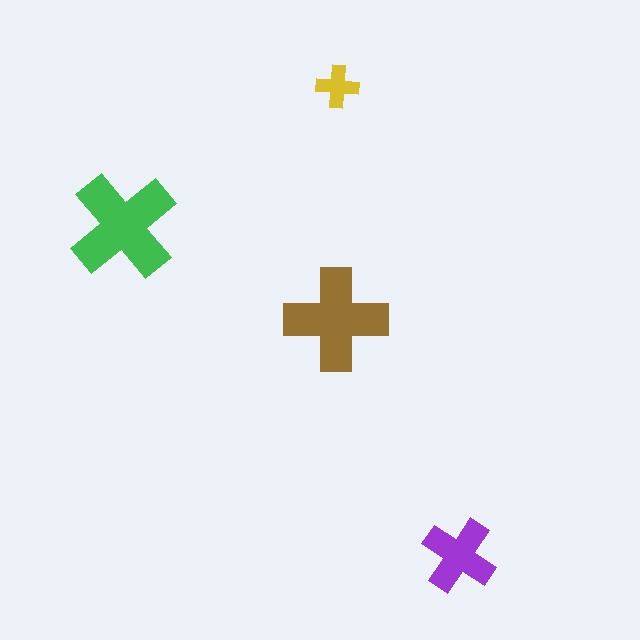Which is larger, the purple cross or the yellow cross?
The purple one.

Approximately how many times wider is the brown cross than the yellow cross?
About 2.5 times wider.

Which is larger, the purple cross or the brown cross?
The brown one.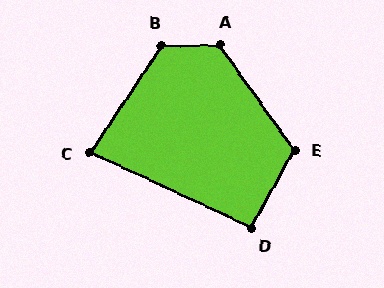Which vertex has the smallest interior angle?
C, at approximately 81 degrees.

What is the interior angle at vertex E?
Approximately 115 degrees (obtuse).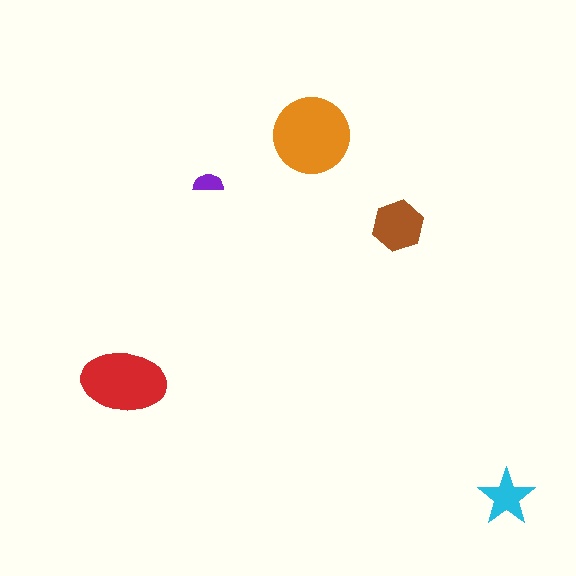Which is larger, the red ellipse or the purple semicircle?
The red ellipse.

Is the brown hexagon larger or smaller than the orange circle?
Smaller.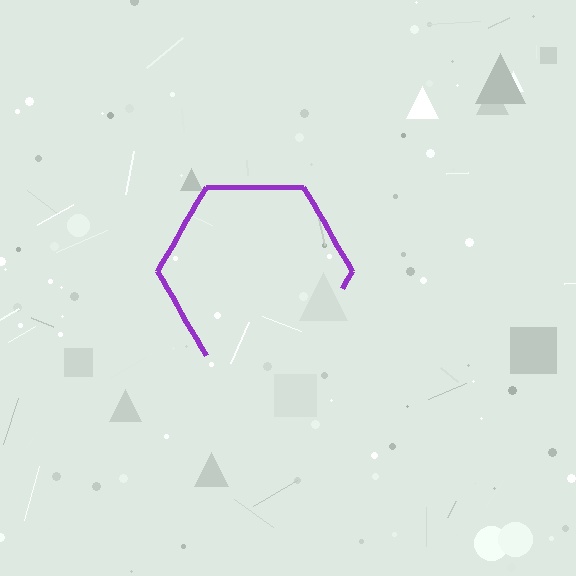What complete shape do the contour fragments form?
The contour fragments form a hexagon.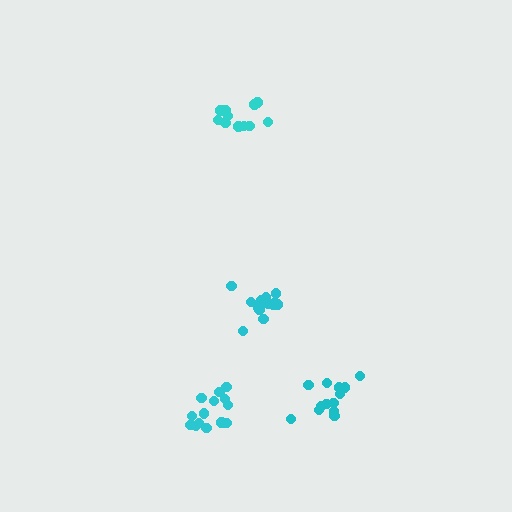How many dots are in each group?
Group 1: 12 dots, Group 2: 14 dots, Group 3: 13 dots, Group 4: 14 dots (53 total).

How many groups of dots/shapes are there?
There are 4 groups.